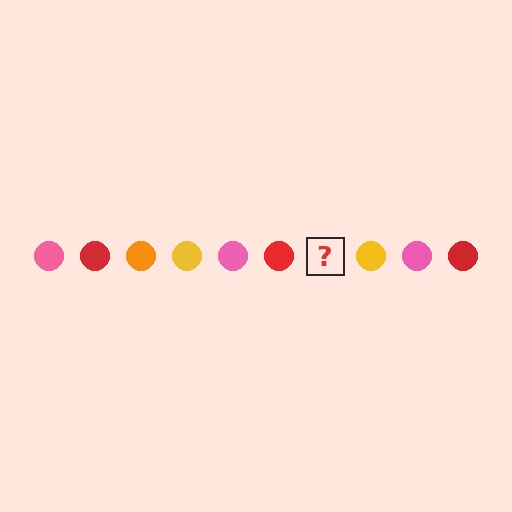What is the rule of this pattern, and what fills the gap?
The rule is that the pattern cycles through pink, red, orange, yellow circles. The gap should be filled with an orange circle.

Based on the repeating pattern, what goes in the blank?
The blank should be an orange circle.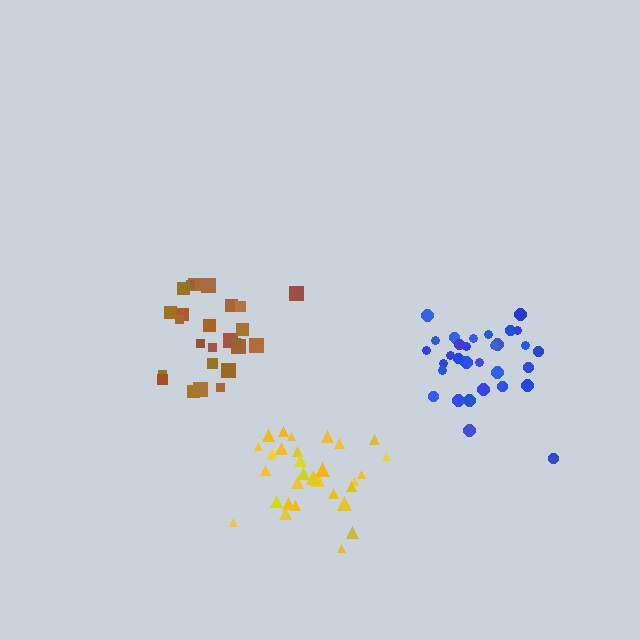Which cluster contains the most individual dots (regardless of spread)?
Blue (32).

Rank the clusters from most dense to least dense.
yellow, blue, brown.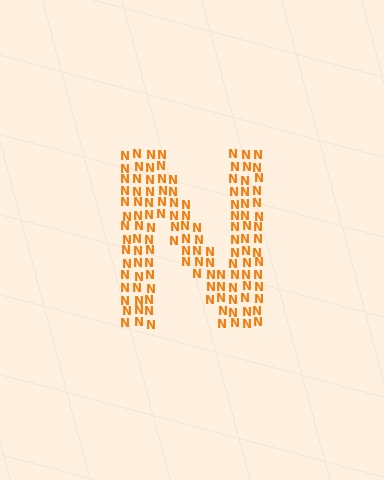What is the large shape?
The large shape is the letter N.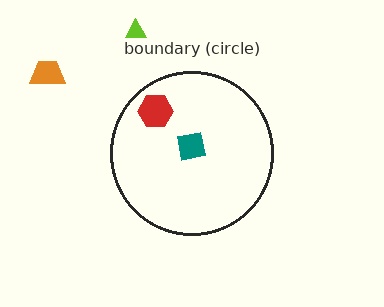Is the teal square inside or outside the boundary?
Inside.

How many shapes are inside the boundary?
2 inside, 2 outside.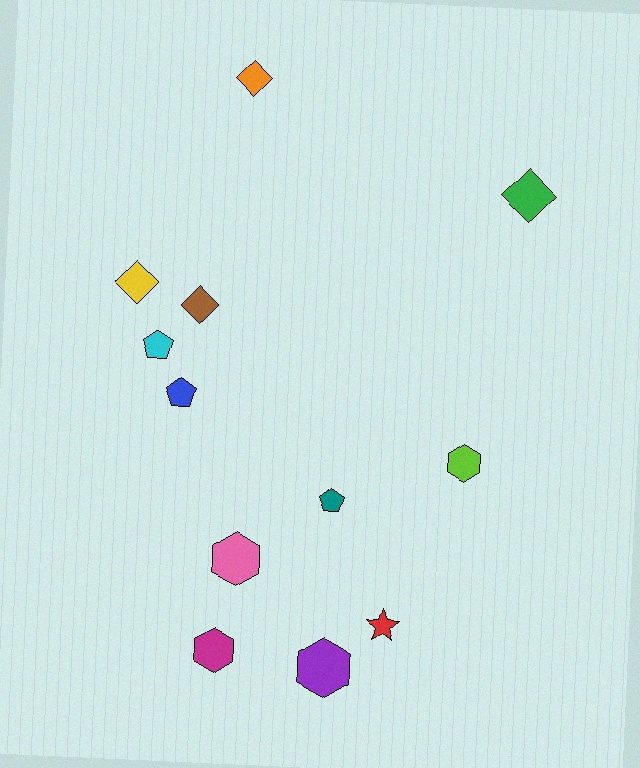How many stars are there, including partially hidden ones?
There is 1 star.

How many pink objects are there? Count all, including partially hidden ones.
There is 1 pink object.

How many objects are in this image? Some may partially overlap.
There are 12 objects.